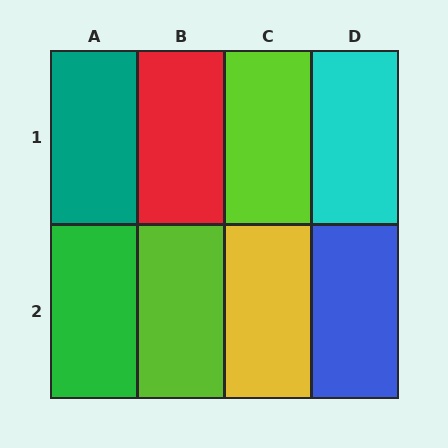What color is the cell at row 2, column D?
Blue.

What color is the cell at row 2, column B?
Lime.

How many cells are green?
1 cell is green.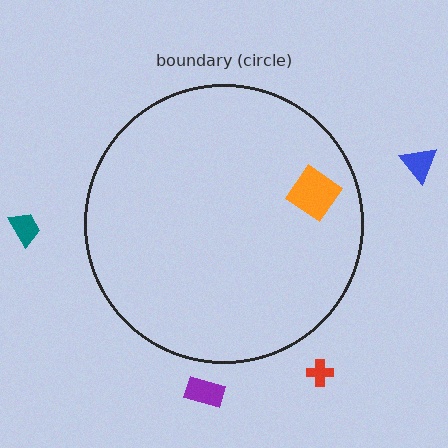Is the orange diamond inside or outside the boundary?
Inside.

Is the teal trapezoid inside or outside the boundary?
Outside.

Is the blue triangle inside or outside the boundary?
Outside.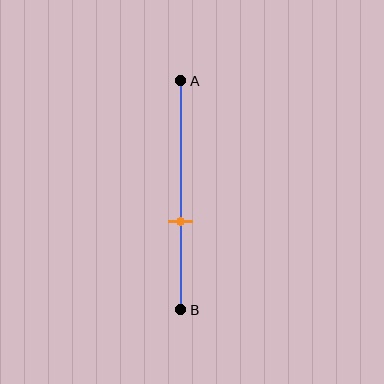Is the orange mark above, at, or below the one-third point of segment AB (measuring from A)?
The orange mark is below the one-third point of segment AB.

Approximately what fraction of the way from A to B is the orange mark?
The orange mark is approximately 60% of the way from A to B.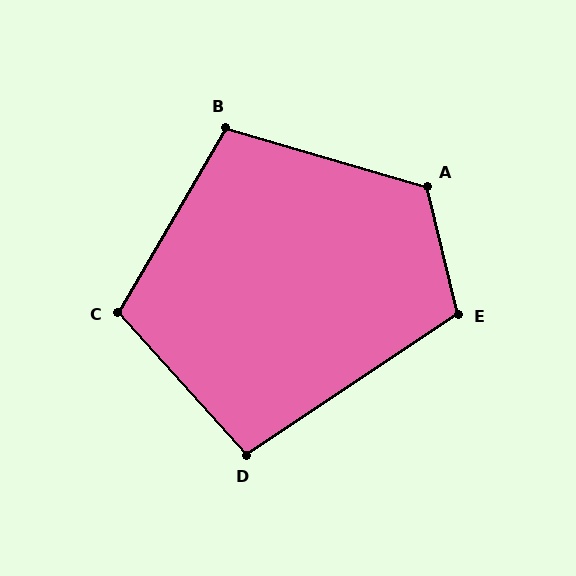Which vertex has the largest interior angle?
A, at approximately 120 degrees.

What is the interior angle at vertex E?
Approximately 110 degrees (obtuse).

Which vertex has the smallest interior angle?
D, at approximately 98 degrees.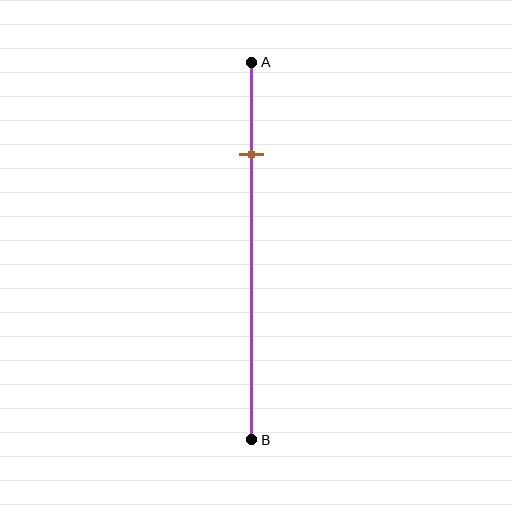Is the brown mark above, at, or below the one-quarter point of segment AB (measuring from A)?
The brown mark is approximately at the one-quarter point of segment AB.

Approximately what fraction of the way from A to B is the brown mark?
The brown mark is approximately 25% of the way from A to B.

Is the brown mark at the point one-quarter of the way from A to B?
Yes, the mark is approximately at the one-quarter point.